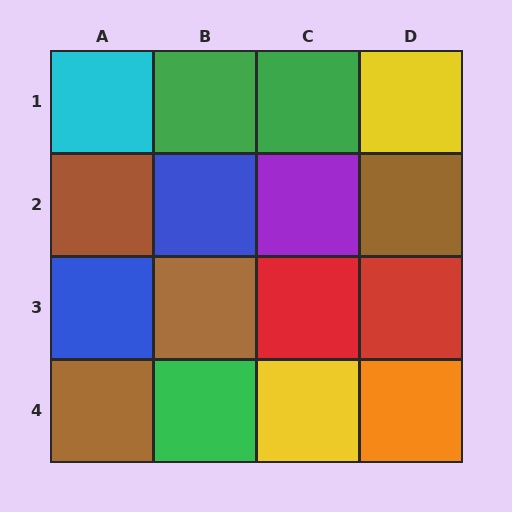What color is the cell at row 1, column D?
Yellow.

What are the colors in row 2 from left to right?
Brown, blue, purple, brown.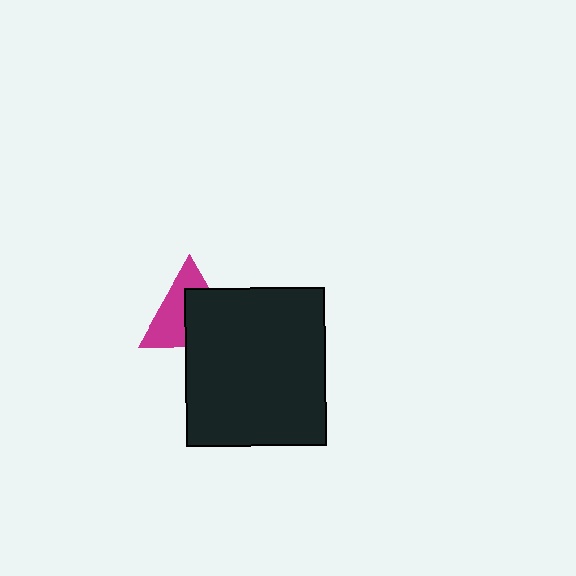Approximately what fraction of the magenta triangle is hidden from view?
Roughly 50% of the magenta triangle is hidden behind the black rectangle.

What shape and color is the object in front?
The object in front is a black rectangle.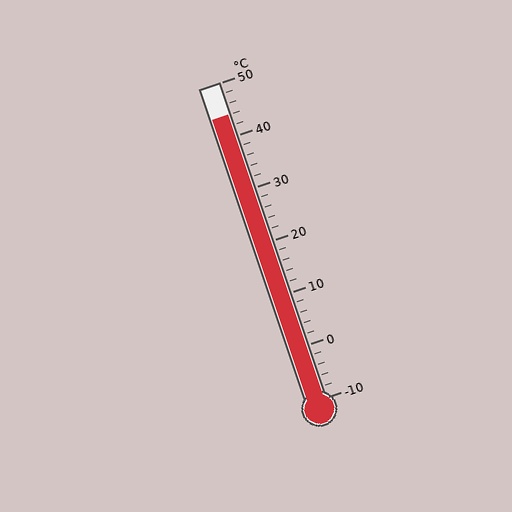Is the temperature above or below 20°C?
The temperature is above 20°C.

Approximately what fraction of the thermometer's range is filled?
The thermometer is filled to approximately 90% of its range.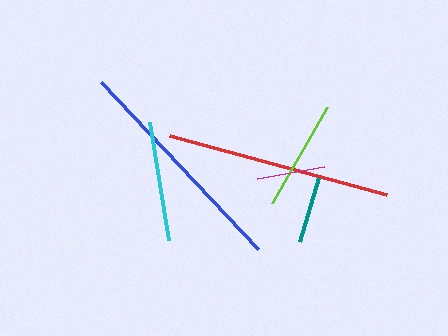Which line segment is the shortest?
The teal line is the shortest at approximately 67 pixels.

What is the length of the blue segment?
The blue segment is approximately 229 pixels long.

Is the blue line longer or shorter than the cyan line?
The blue line is longer than the cyan line.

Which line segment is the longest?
The blue line is the longest at approximately 229 pixels.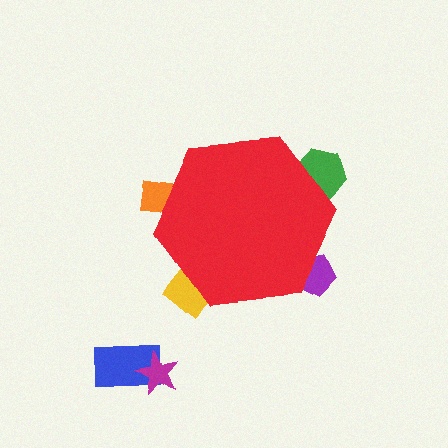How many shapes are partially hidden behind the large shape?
4 shapes are partially hidden.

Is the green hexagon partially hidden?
Yes, the green hexagon is partially hidden behind the red hexagon.